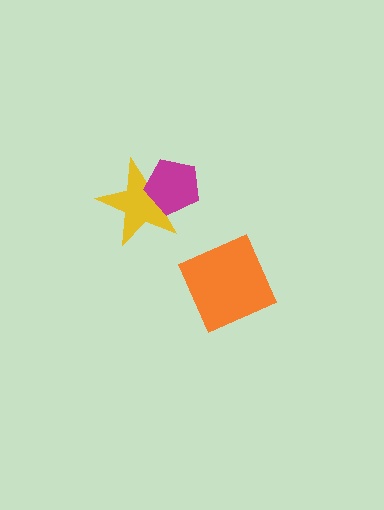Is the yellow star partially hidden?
Yes, it is partially covered by another shape.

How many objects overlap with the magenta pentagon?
1 object overlaps with the magenta pentagon.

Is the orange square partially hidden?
No, no other shape covers it.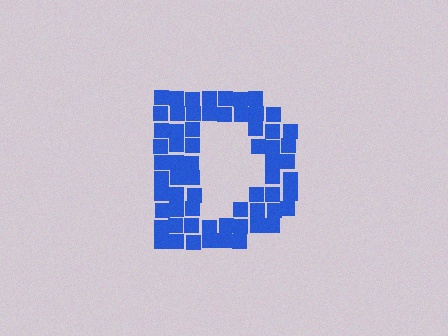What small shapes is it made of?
It is made of small squares.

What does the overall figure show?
The overall figure shows the letter D.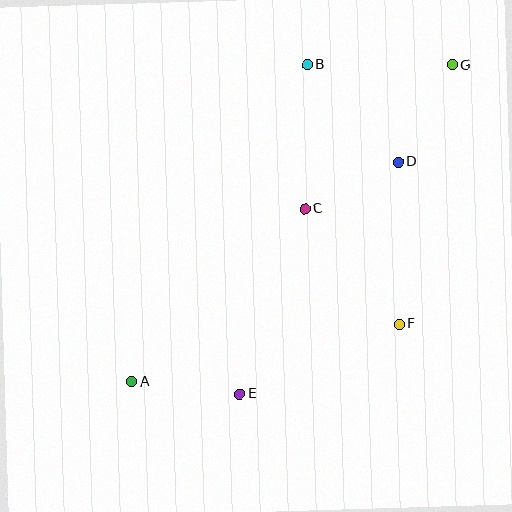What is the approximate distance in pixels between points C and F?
The distance between C and F is approximately 149 pixels.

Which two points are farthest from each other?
Points A and G are farthest from each other.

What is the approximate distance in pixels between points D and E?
The distance between D and E is approximately 281 pixels.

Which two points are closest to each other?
Points C and D are closest to each other.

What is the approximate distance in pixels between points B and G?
The distance between B and G is approximately 145 pixels.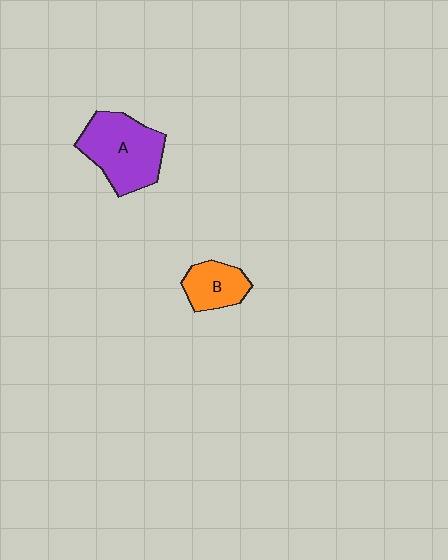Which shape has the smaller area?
Shape B (orange).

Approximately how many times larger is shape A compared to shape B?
Approximately 1.9 times.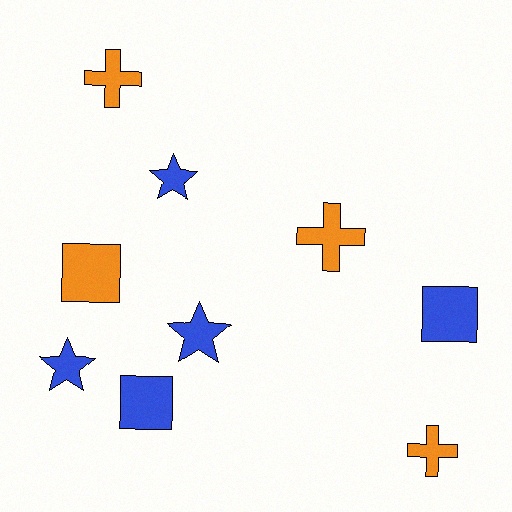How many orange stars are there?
There are no orange stars.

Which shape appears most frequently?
Square, with 3 objects.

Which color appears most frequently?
Blue, with 5 objects.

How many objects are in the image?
There are 9 objects.